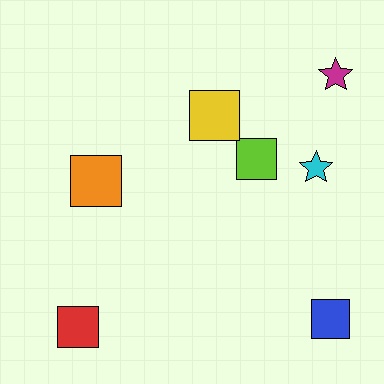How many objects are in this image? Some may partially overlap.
There are 7 objects.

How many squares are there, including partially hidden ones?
There are 5 squares.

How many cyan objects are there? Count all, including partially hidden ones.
There is 1 cyan object.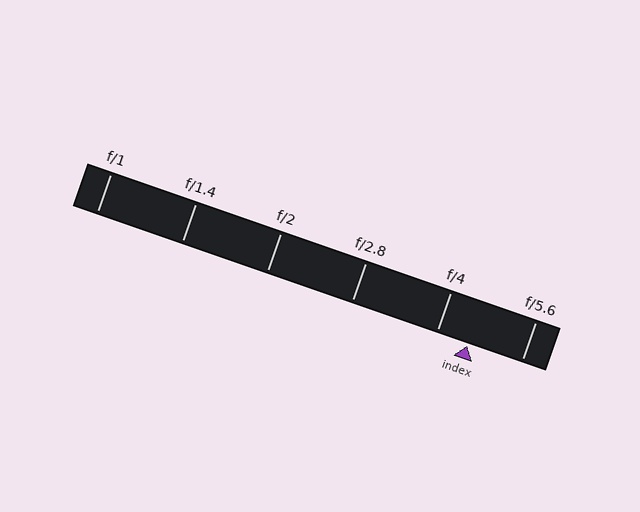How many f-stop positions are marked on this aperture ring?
There are 6 f-stop positions marked.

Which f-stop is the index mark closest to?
The index mark is closest to f/4.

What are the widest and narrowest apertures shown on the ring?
The widest aperture shown is f/1 and the narrowest is f/5.6.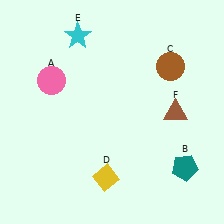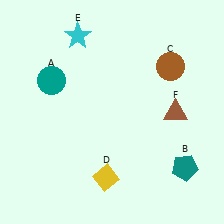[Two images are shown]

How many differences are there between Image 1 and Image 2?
There is 1 difference between the two images.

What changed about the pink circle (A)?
In Image 1, A is pink. In Image 2, it changed to teal.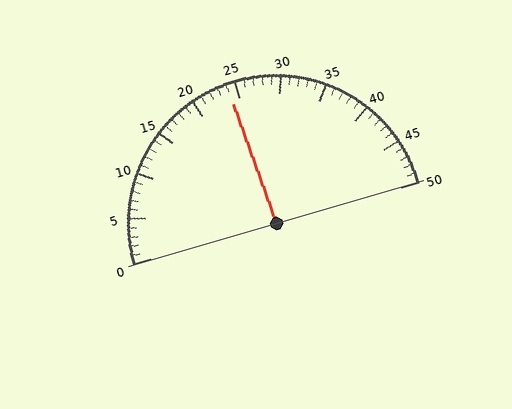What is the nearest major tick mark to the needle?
The nearest major tick mark is 25.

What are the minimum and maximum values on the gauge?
The gauge ranges from 0 to 50.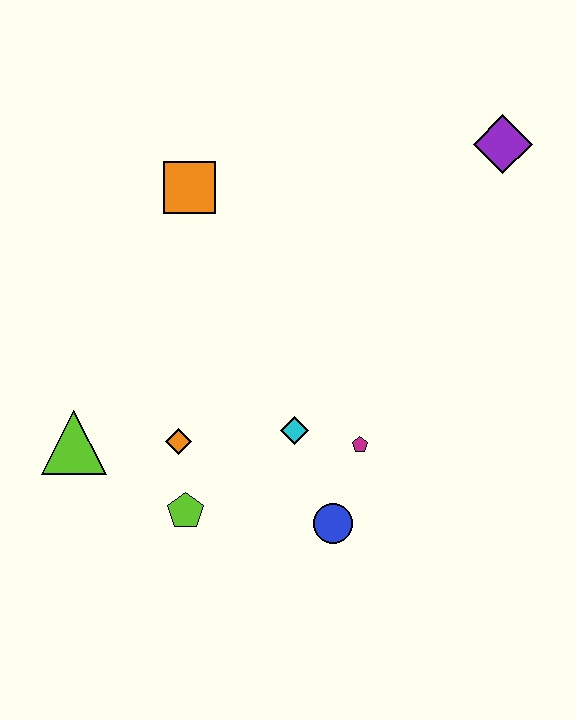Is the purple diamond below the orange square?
No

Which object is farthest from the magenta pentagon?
The purple diamond is farthest from the magenta pentagon.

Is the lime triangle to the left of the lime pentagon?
Yes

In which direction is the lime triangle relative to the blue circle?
The lime triangle is to the left of the blue circle.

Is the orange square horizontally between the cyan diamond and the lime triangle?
Yes